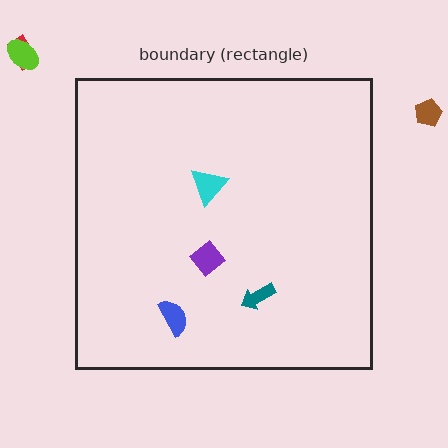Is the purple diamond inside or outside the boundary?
Inside.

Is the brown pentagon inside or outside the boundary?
Outside.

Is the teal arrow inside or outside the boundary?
Inside.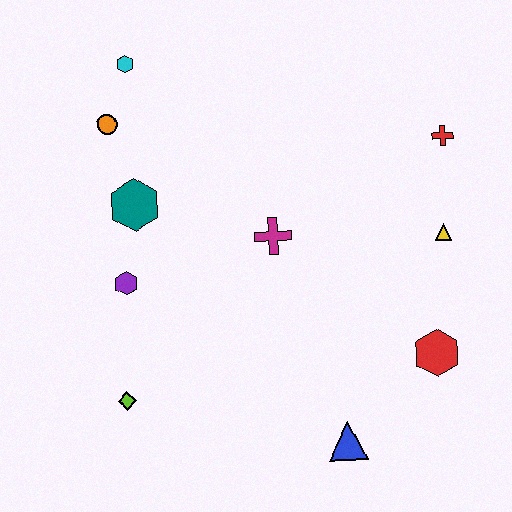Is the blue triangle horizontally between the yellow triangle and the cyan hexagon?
Yes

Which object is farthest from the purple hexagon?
The red cross is farthest from the purple hexagon.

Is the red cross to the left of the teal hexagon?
No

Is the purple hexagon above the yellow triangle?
No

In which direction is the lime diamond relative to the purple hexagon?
The lime diamond is below the purple hexagon.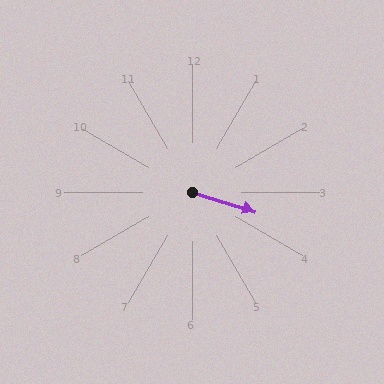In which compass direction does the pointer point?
East.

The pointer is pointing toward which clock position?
Roughly 4 o'clock.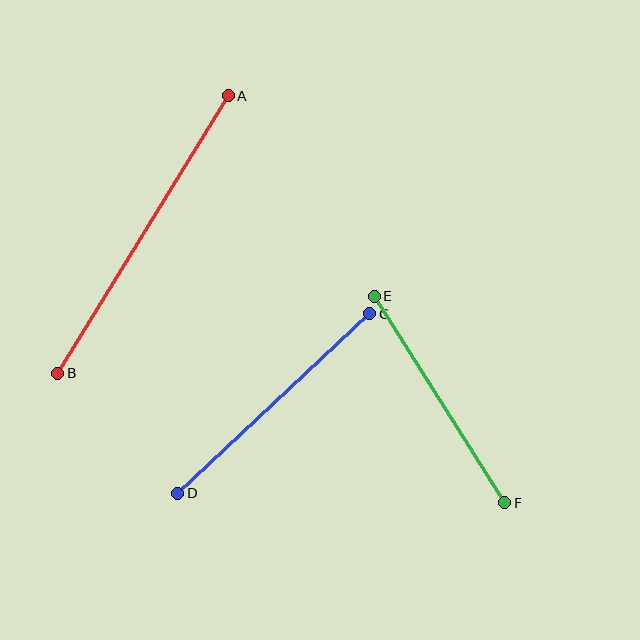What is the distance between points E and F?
The distance is approximately 244 pixels.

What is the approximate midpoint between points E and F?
The midpoint is at approximately (439, 400) pixels.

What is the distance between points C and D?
The distance is approximately 263 pixels.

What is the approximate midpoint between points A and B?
The midpoint is at approximately (143, 234) pixels.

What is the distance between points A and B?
The distance is approximately 325 pixels.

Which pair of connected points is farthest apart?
Points A and B are farthest apart.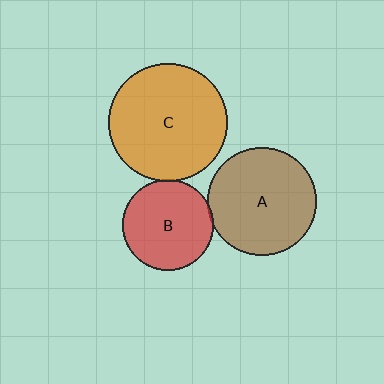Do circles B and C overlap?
Yes.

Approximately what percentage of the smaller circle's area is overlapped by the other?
Approximately 5%.